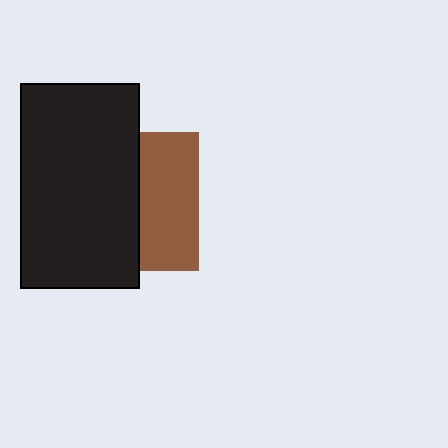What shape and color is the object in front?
The object in front is a black rectangle.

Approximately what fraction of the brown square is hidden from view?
Roughly 57% of the brown square is hidden behind the black rectangle.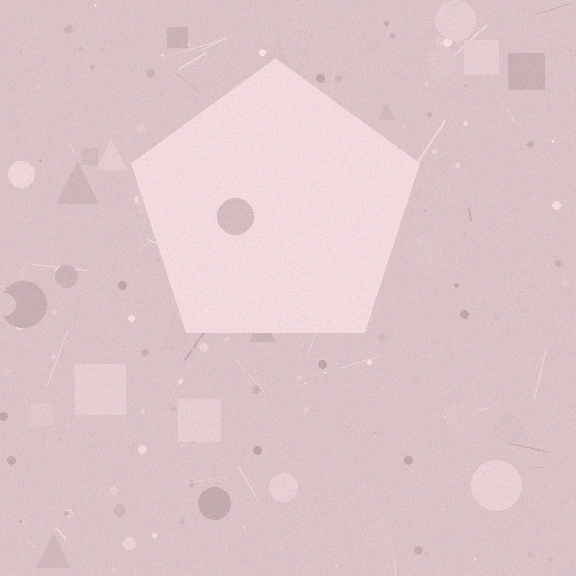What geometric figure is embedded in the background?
A pentagon is embedded in the background.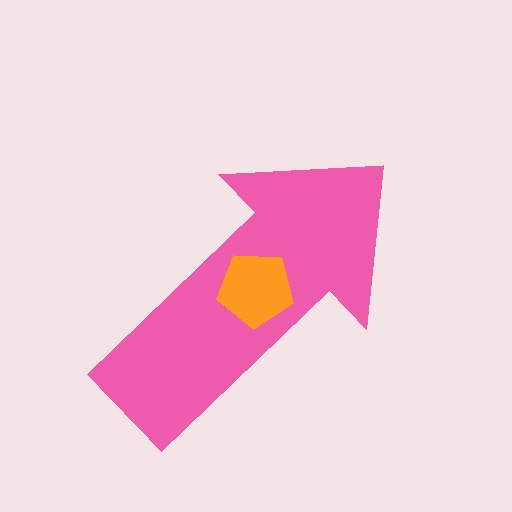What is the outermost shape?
The pink arrow.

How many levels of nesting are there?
2.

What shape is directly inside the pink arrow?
The orange pentagon.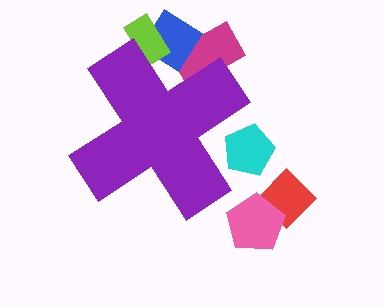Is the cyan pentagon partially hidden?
Yes, the cyan pentagon is partially hidden behind the purple cross.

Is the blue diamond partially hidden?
Yes, the blue diamond is partially hidden behind the purple cross.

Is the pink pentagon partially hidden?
No, the pink pentagon is fully visible.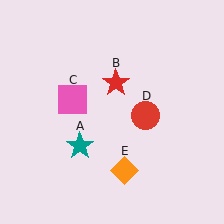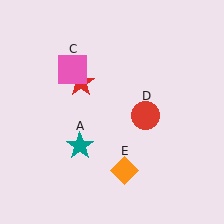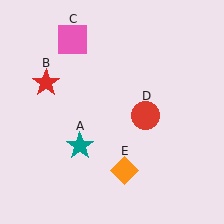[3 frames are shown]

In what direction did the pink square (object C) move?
The pink square (object C) moved up.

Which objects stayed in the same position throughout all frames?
Teal star (object A) and red circle (object D) and orange diamond (object E) remained stationary.